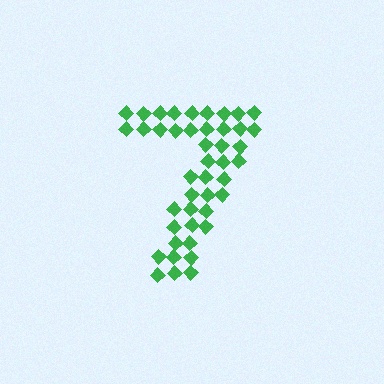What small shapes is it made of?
It is made of small diamonds.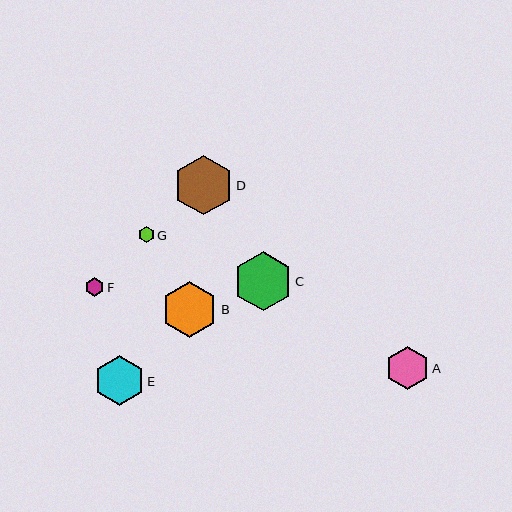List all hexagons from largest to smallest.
From largest to smallest: D, C, B, E, A, F, G.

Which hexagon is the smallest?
Hexagon G is the smallest with a size of approximately 16 pixels.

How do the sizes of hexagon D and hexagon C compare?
Hexagon D and hexagon C are approximately the same size.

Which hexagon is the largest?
Hexagon D is the largest with a size of approximately 59 pixels.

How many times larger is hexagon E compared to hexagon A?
Hexagon E is approximately 1.2 times the size of hexagon A.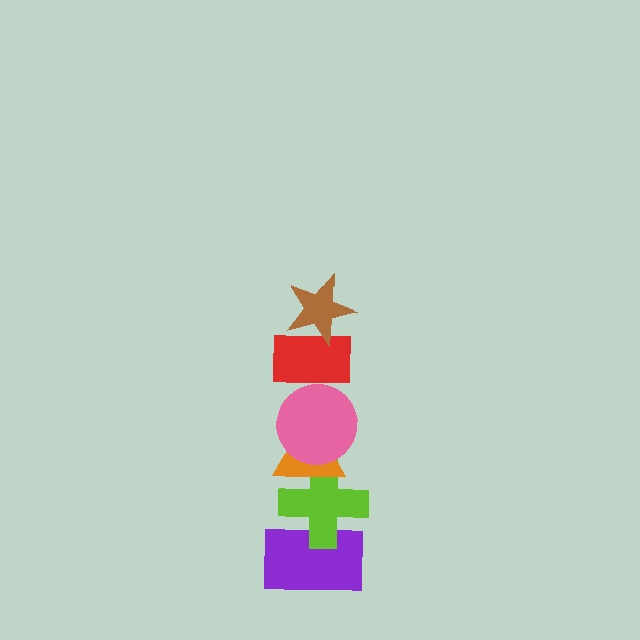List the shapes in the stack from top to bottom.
From top to bottom: the brown star, the red rectangle, the pink circle, the orange triangle, the lime cross, the purple rectangle.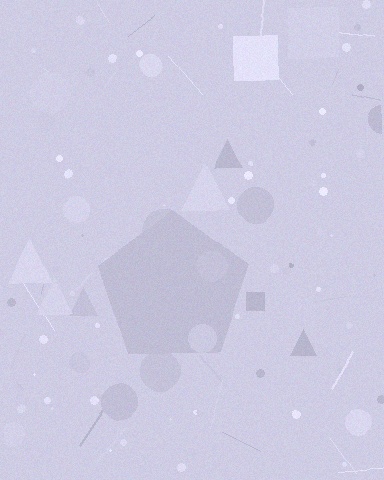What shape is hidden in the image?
A pentagon is hidden in the image.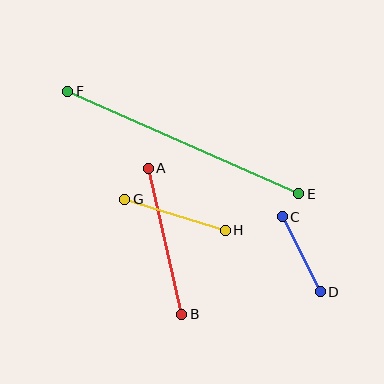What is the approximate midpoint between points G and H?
The midpoint is at approximately (175, 215) pixels.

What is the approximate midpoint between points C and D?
The midpoint is at approximately (301, 254) pixels.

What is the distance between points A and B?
The distance is approximately 150 pixels.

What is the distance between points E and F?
The distance is approximately 253 pixels.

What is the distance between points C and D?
The distance is approximately 84 pixels.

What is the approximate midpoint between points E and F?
The midpoint is at approximately (183, 143) pixels.